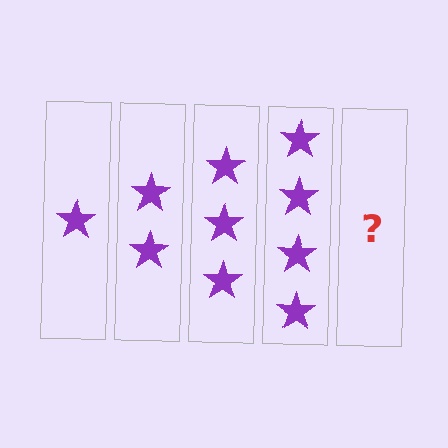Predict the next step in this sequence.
The next step is 5 stars.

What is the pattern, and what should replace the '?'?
The pattern is that each step adds one more star. The '?' should be 5 stars.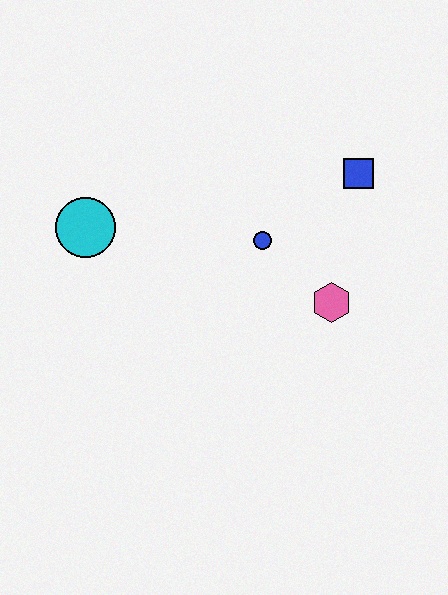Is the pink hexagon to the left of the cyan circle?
No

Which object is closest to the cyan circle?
The blue circle is closest to the cyan circle.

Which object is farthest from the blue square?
The cyan circle is farthest from the blue square.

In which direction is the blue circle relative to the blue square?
The blue circle is to the left of the blue square.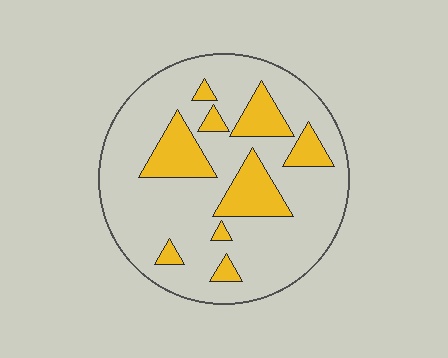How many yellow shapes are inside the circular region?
9.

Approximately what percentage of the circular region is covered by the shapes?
Approximately 20%.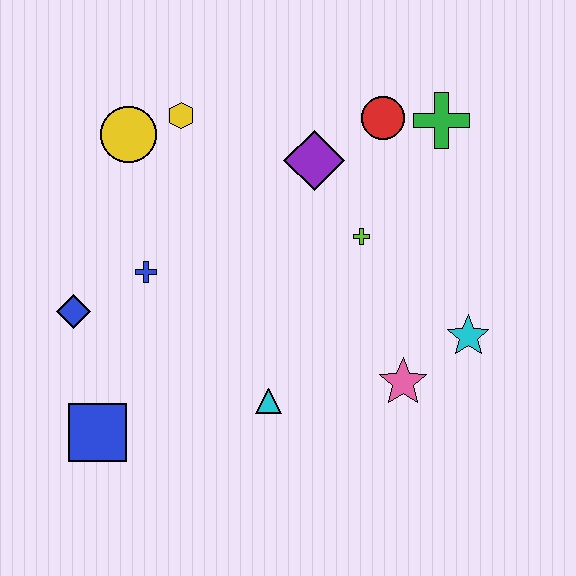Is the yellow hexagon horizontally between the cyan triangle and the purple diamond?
No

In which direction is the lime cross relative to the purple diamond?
The lime cross is below the purple diamond.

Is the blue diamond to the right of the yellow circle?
No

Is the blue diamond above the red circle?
No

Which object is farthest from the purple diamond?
The blue square is farthest from the purple diamond.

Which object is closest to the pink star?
The cyan star is closest to the pink star.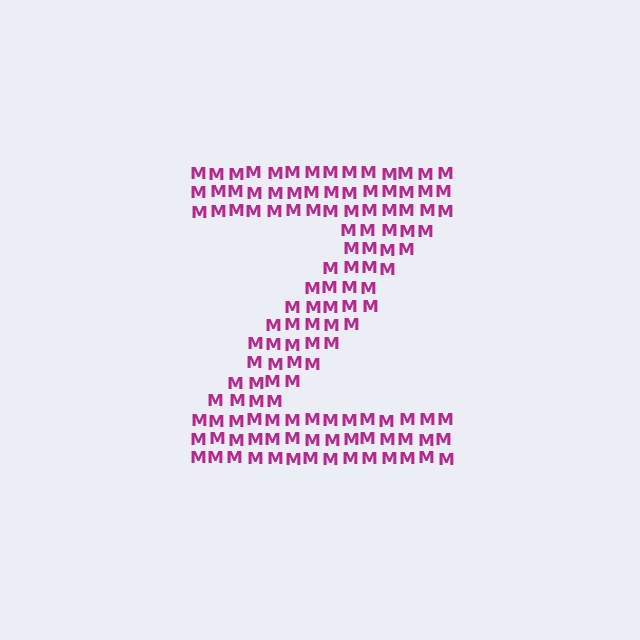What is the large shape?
The large shape is the letter Z.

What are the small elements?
The small elements are letter M's.